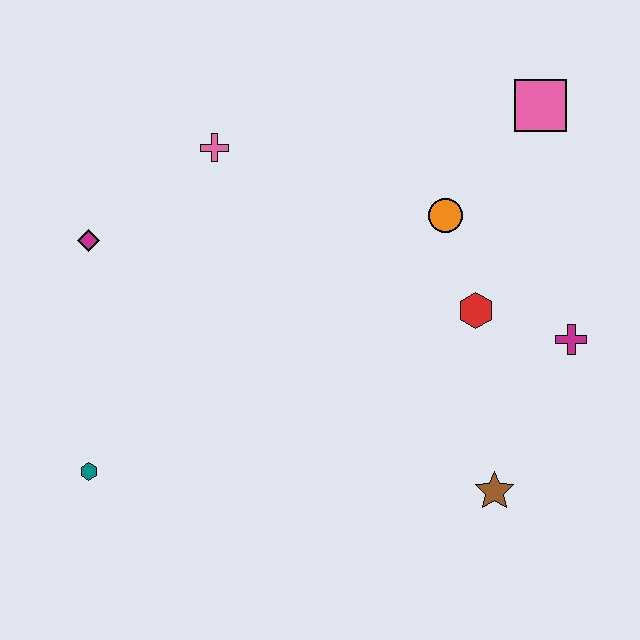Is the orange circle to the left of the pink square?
Yes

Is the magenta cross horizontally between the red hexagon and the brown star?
No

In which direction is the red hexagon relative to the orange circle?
The red hexagon is below the orange circle.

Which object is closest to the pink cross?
The magenta diamond is closest to the pink cross.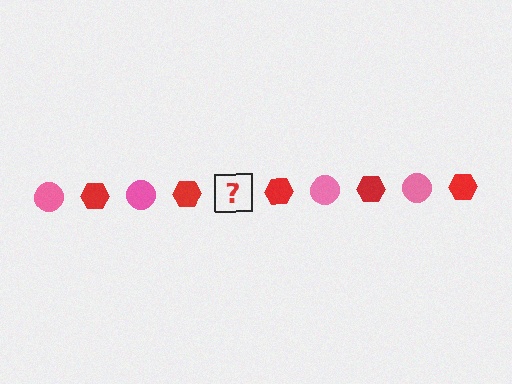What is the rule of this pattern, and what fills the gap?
The rule is that the pattern alternates between pink circle and red hexagon. The gap should be filled with a pink circle.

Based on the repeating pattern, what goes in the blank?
The blank should be a pink circle.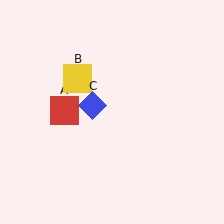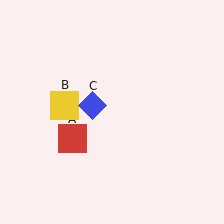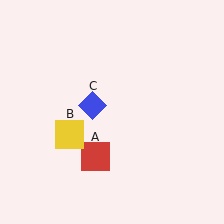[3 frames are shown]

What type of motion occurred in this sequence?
The red square (object A), yellow square (object B) rotated counterclockwise around the center of the scene.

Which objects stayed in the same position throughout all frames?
Blue diamond (object C) remained stationary.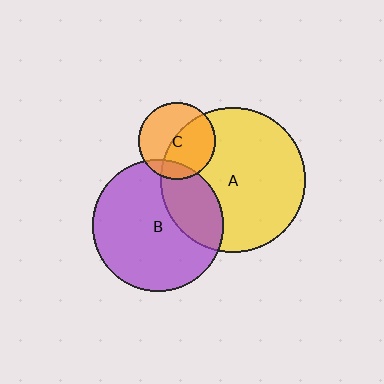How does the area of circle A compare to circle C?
Approximately 3.5 times.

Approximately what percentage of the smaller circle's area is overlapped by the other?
Approximately 30%.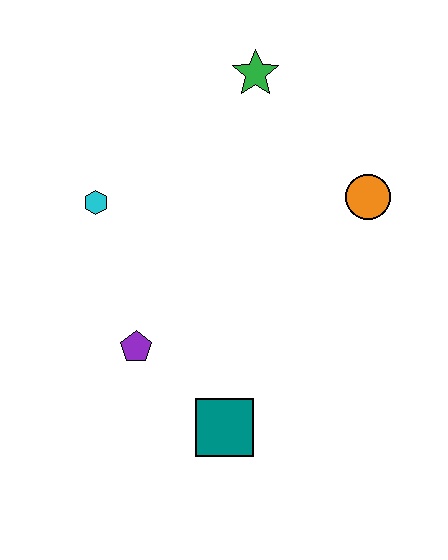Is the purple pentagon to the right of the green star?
No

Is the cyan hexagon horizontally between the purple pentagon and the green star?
No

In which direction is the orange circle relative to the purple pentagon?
The orange circle is to the right of the purple pentagon.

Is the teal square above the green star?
No